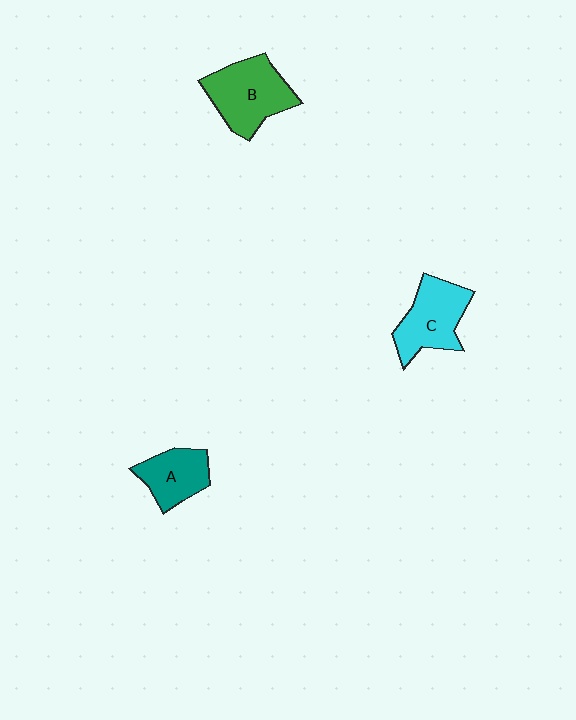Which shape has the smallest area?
Shape A (teal).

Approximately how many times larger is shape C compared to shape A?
Approximately 1.3 times.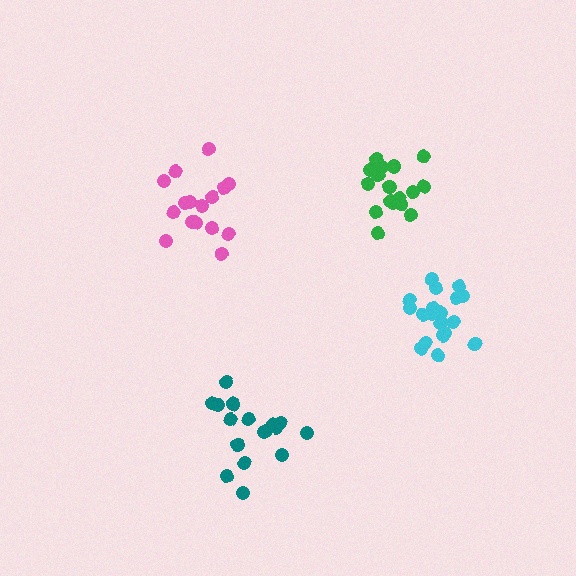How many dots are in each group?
Group 1: 20 dots, Group 2: 16 dots, Group 3: 20 dots, Group 4: 17 dots (73 total).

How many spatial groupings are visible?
There are 4 spatial groupings.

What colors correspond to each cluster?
The clusters are colored: green, pink, cyan, teal.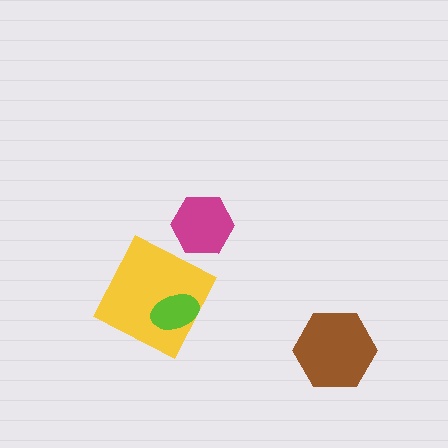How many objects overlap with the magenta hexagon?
0 objects overlap with the magenta hexagon.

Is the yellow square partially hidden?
Yes, it is partially covered by another shape.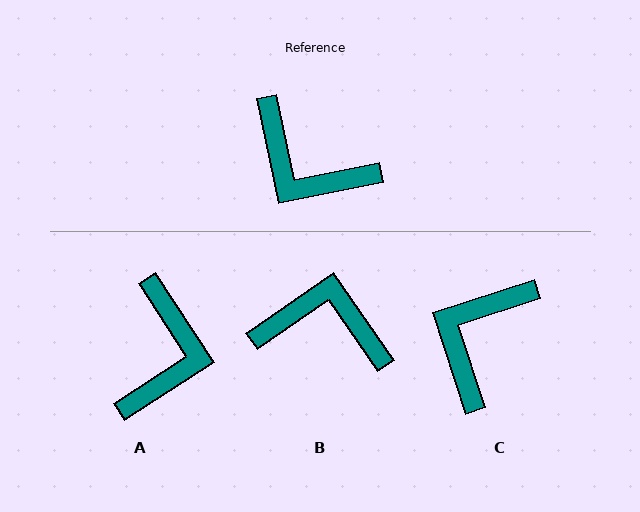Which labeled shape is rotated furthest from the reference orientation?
B, about 157 degrees away.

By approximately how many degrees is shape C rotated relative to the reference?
Approximately 83 degrees clockwise.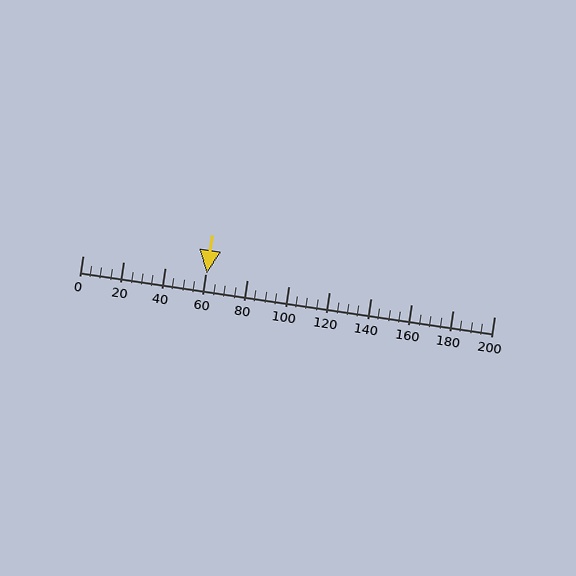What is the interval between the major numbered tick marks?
The major tick marks are spaced 20 units apart.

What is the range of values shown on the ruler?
The ruler shows values from 0 to 200.